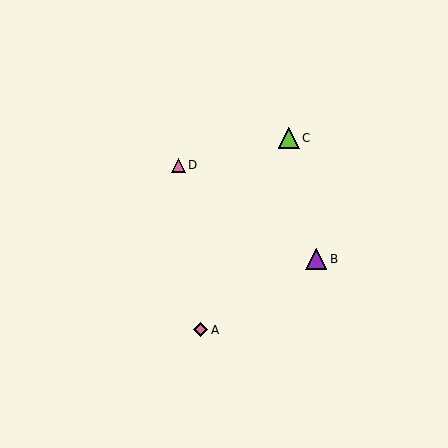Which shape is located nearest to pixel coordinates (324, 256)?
The purple triangle (labeled B) at (316, 259) is nearest to that location.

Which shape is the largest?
The purple triangle (labeled B) is the largest.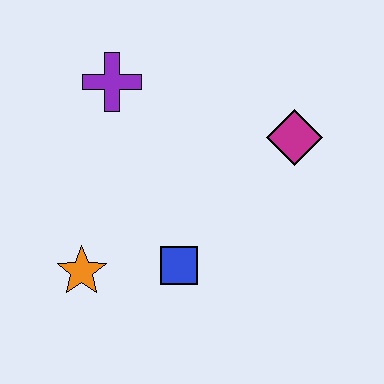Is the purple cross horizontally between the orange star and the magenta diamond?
Yes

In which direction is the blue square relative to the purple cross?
The blue square is below the purple cross.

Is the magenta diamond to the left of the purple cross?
No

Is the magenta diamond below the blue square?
No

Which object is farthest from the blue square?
The purple cross is farthest from the blue square.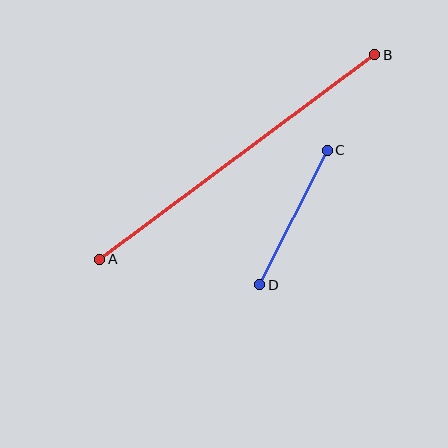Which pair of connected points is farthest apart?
Points A and B are farthest apart.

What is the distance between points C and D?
The distance is approximately 151 pixels.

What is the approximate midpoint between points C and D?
The midpoint is at approximately (293, 218) pixels.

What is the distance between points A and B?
The distance is approximately 342 pixels.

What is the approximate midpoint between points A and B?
The midpoint is at approximately (237, 157) pixels.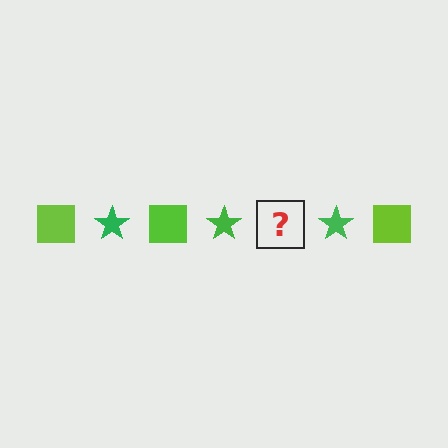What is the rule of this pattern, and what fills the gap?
The rule is that the pattern alternates between lime square and green star. The gap should be filled with a lime square.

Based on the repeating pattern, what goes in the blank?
The blank should be a lime square.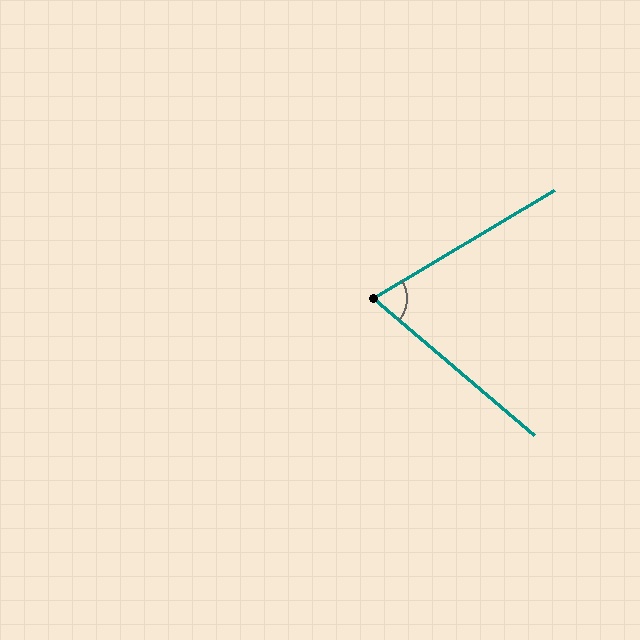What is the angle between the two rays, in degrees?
Approximately 71 degrees.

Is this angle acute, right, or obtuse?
It is acute.